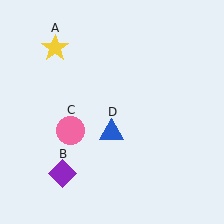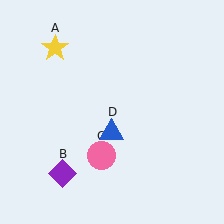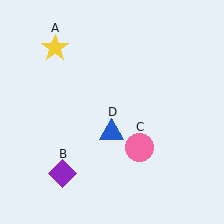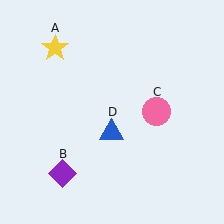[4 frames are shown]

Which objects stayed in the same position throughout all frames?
Yellow star (object A) and purple diamond (object B) and blue triangle (object D) remained stationary.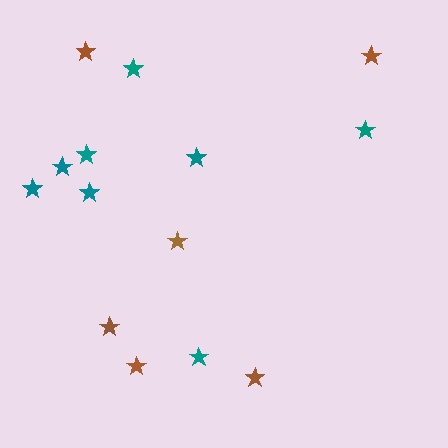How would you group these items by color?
There are 2 groups: one group of brown stars (6) and one group of teal stars (8).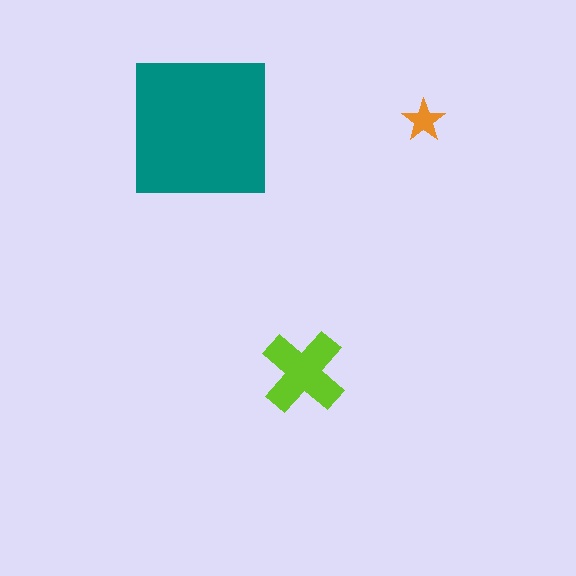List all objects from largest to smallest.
The teal square, the lime cross, the orange star.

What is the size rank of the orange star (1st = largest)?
3rd.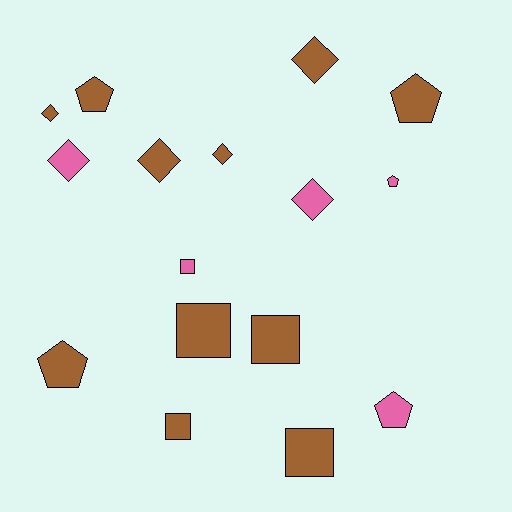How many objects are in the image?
There are 16 objects.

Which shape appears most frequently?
Diamond, with 6 objects.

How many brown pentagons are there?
There are 3 brown pentagons.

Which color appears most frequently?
Brown, with 11 objects.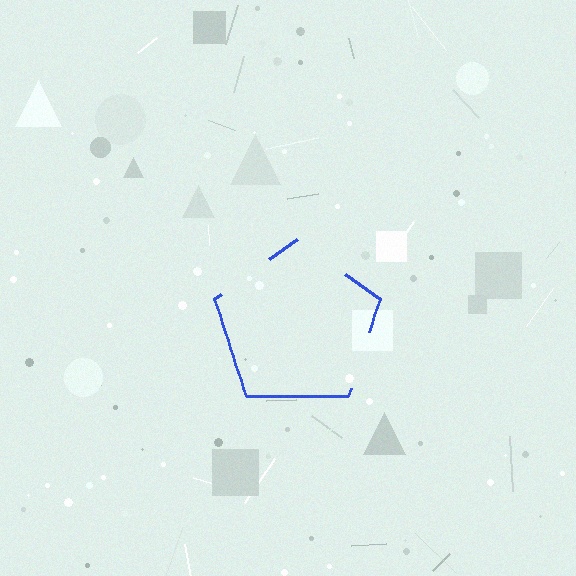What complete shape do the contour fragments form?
The contour fragments form a pentagon.